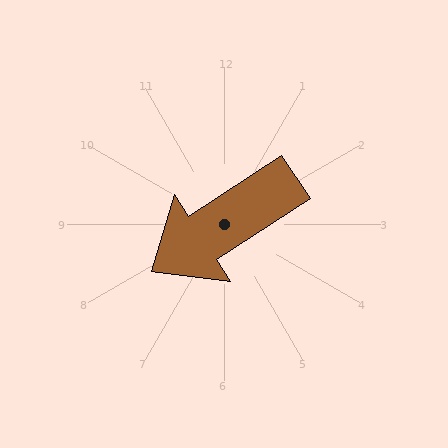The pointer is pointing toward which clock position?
Roughly 8 o'clock.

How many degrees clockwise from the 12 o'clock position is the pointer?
Approximately 237 degrees.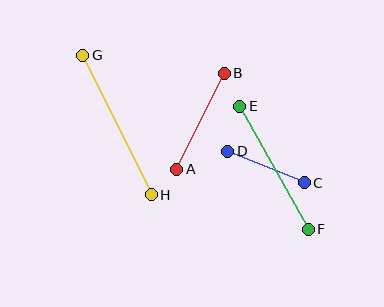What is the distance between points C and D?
The distance is approximately 83 pixels.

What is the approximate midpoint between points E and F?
The midpoint is at approximately (274, 168) pixels.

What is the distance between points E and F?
The distance is approximately 140 pixels.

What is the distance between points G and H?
The distance is approximately 156 pixels.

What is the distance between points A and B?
The distance is approximately 107 pixels.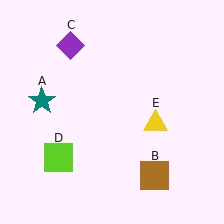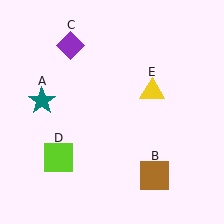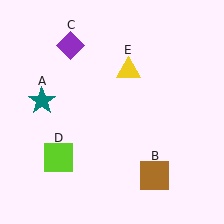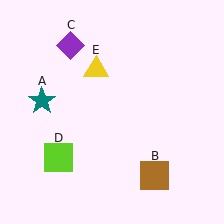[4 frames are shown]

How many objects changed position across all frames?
1 object changed position: yellow triangle (object E).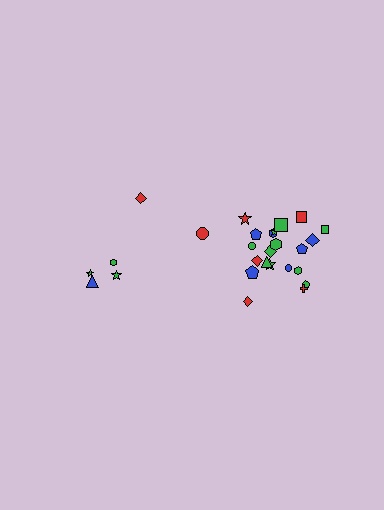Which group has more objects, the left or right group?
The right group.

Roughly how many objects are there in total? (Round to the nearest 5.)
Roughly 25 objects in total.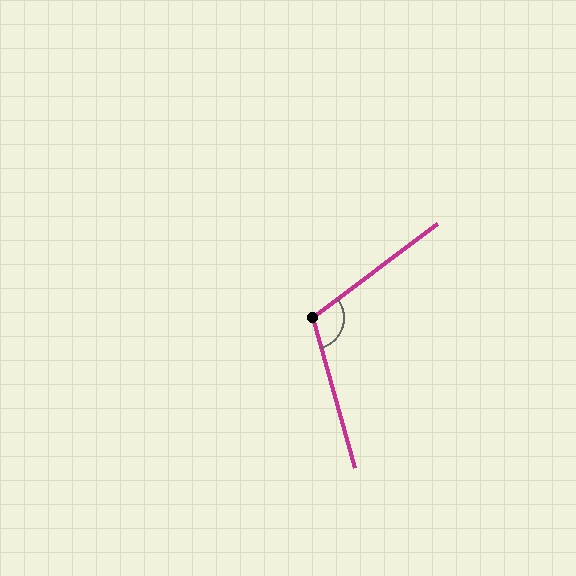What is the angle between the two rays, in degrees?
Approximately 112 degrees.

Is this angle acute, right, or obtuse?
It is obtuse.